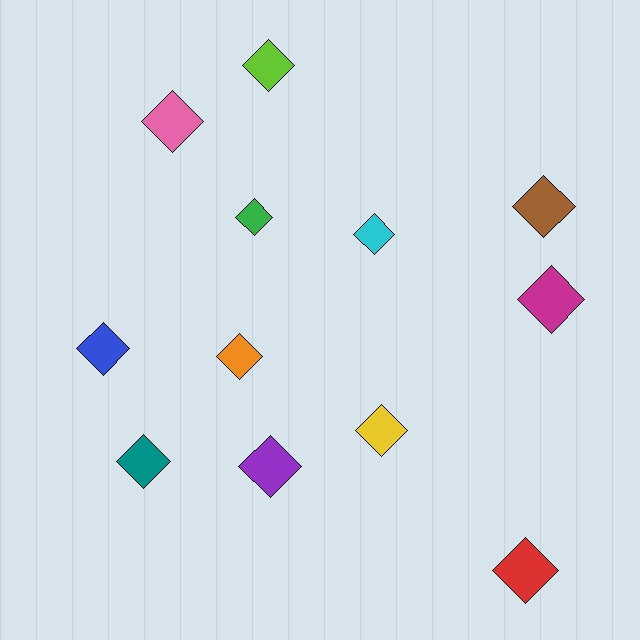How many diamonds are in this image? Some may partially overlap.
There are 12 diamonds.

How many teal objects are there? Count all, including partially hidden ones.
There is 1 teal object.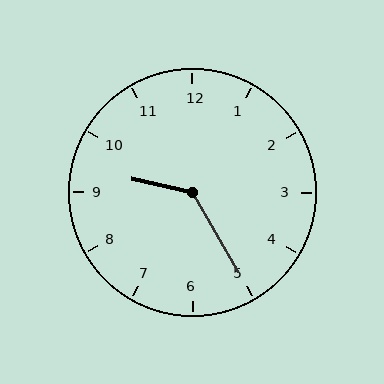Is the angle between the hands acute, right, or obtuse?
It is obtuse.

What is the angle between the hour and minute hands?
Approximately 132 degrees.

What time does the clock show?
9:25.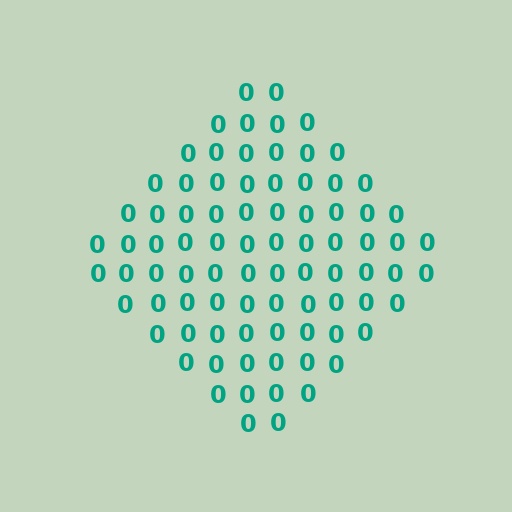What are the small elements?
The small elements are digit 0's.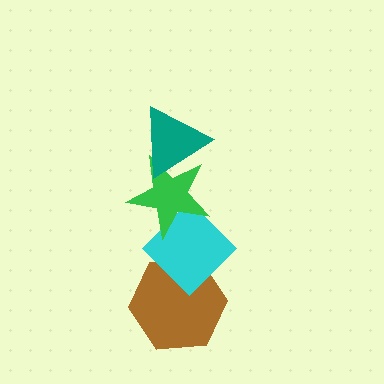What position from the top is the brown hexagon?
The brown hexagon is 4th from the top.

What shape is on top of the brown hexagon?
The cyan diamond is on top of the brown hexagon.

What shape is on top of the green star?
The teal triangle is on top of the green star.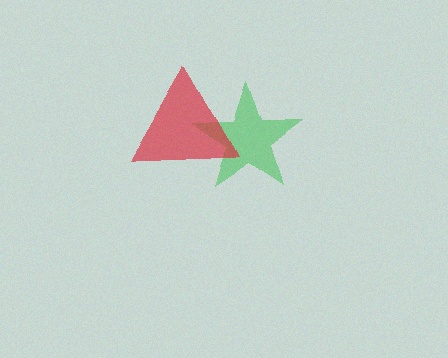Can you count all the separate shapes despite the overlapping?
Yes, there are 2 separate shapes.